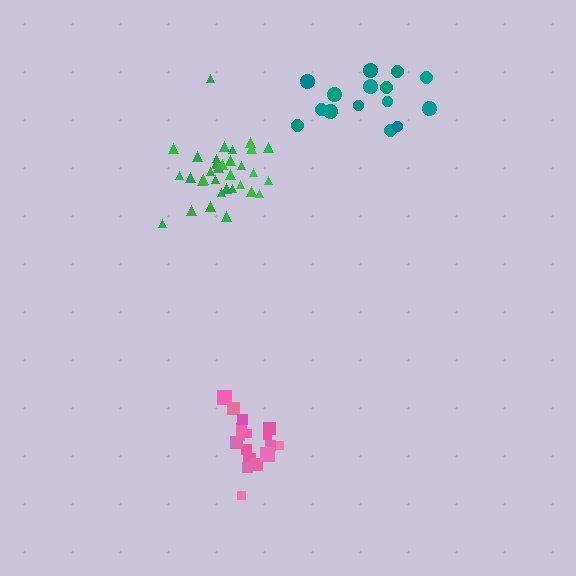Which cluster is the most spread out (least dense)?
Teal.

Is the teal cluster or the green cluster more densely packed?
Green.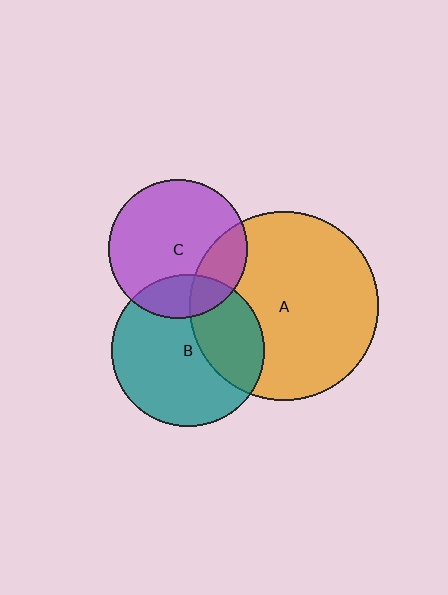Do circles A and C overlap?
Yes.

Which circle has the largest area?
Circle A (orange).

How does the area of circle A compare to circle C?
Approximately 1.9 times.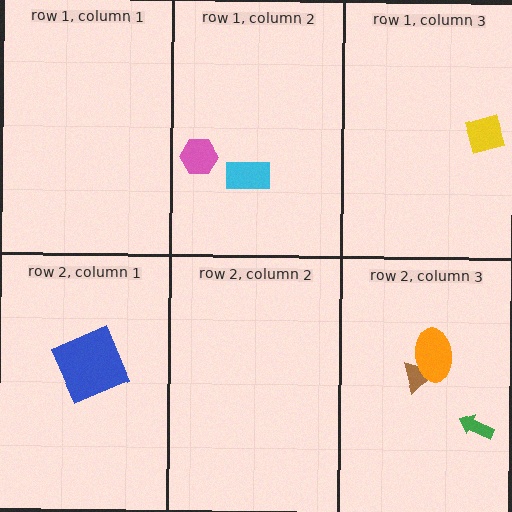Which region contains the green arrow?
The row 2, column 3 region.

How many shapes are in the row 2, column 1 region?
1.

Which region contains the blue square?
The row 2, column 1 region.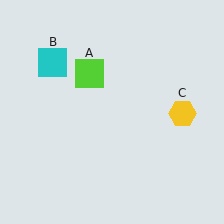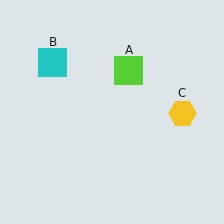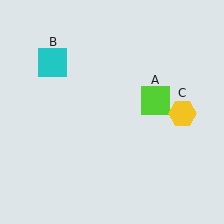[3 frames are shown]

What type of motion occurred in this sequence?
The lime square (object A) rotated clockwise around the center of the scene.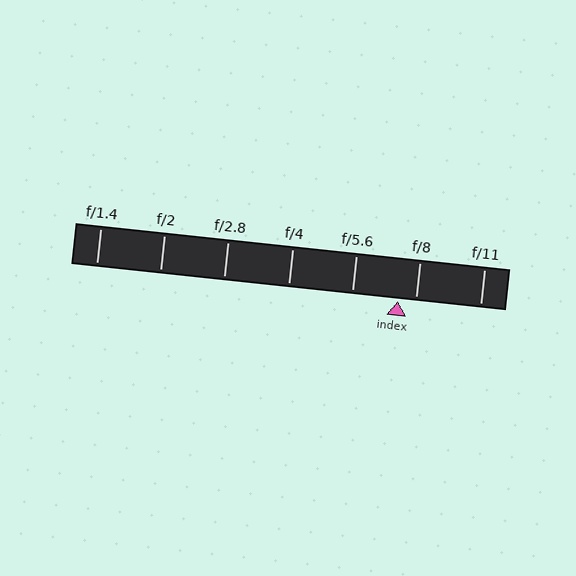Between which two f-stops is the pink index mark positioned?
The index mark is between f/5.6 and f/8.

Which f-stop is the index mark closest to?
The index mark is closest to f/8.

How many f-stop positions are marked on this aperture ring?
There are 7 f-stop positions marked.